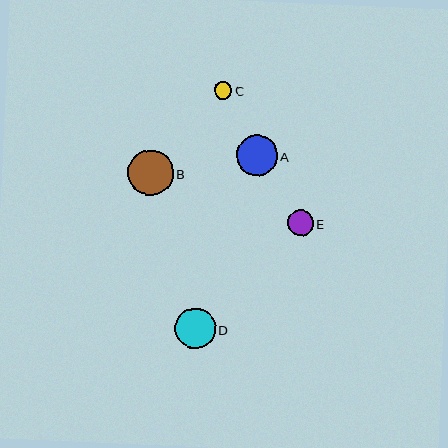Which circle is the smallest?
Circle C is the smallest with a size of approximately 17 pixels.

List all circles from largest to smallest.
From largest to smallest: B, A, D, E, C.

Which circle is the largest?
Circle B is the largest with a size of approximately 45 pixels.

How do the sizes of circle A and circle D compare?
Circle A and circle D are approximately the same size.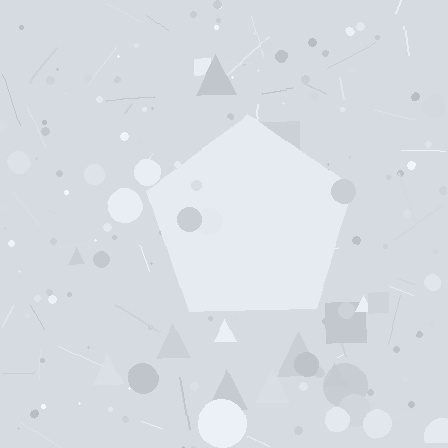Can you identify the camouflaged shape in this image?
The camouflaged shape is a pentagon.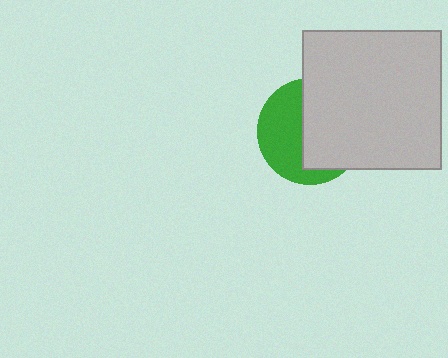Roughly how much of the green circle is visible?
About half of it is visible (roughly 46%).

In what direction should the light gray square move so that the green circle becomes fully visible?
The light gray square should move right. That is the shortest direction to clear the overlap and leave the green circle fully visible.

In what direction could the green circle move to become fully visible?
The green circle could move left. That would shift it out from behind the light gray square entirely.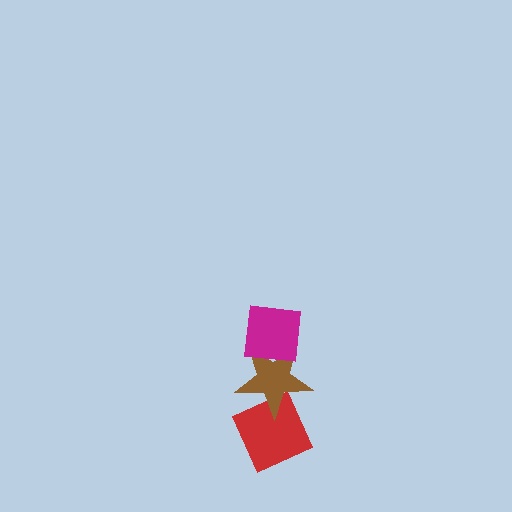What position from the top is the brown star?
The brown star is 2nd from the top.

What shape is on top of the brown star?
The magenta square is on top of the brown star.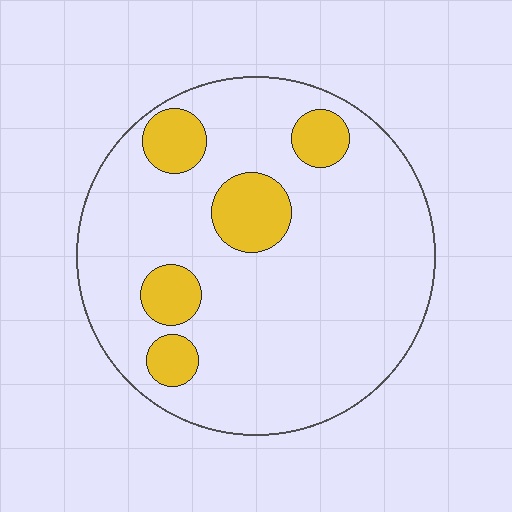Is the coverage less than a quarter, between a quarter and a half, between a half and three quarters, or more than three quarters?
Less than a quarter.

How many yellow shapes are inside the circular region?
5.